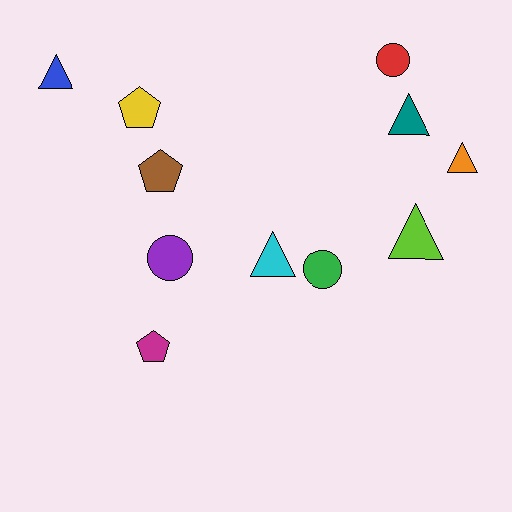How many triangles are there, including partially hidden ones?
There are 5 triangles.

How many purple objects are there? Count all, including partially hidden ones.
There is 1 purple object.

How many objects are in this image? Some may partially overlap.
There are 11 objects.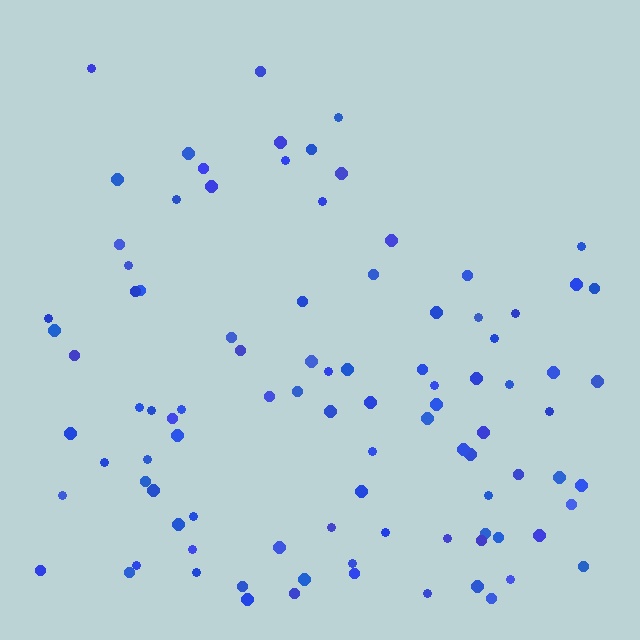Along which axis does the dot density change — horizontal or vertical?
Vertical.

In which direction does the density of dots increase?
From top to bottom, with the bottom side densest.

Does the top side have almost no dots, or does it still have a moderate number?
Still a moderate number, just noticeably fewer than the bottom.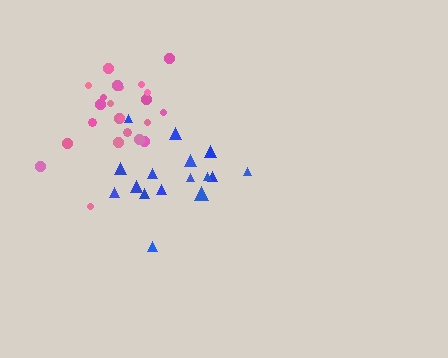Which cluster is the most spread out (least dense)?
Blue.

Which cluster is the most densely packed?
Pink.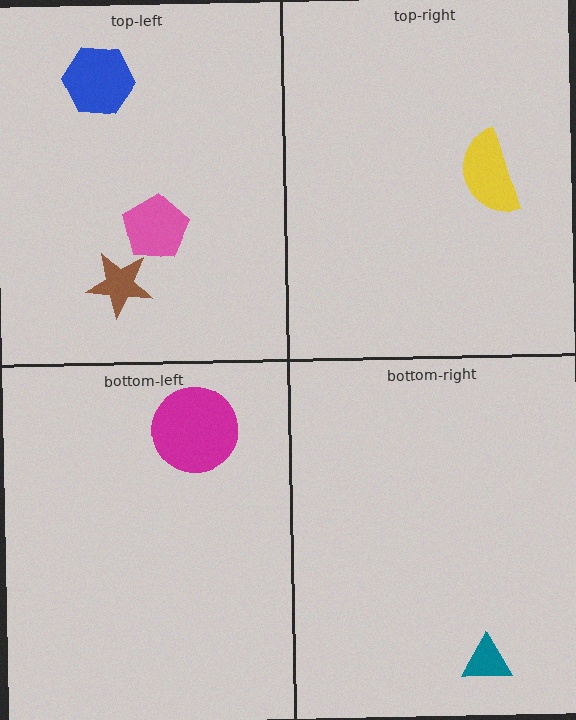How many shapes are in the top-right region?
1.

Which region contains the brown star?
The top-left region.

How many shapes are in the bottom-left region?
1.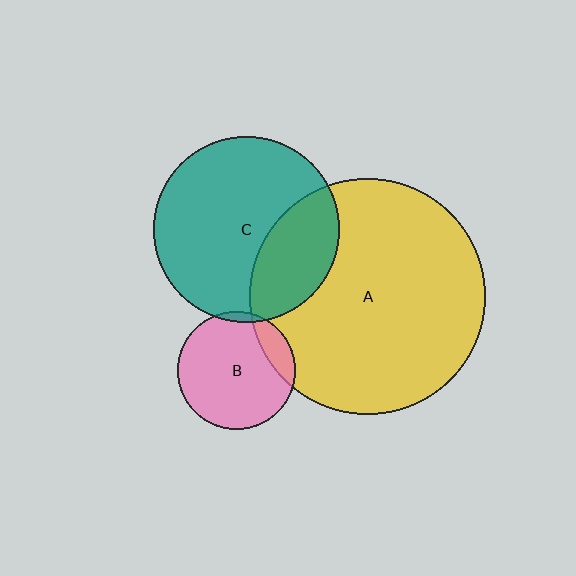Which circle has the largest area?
Circle A (yellow).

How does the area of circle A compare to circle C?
Approximately 1.6 times.